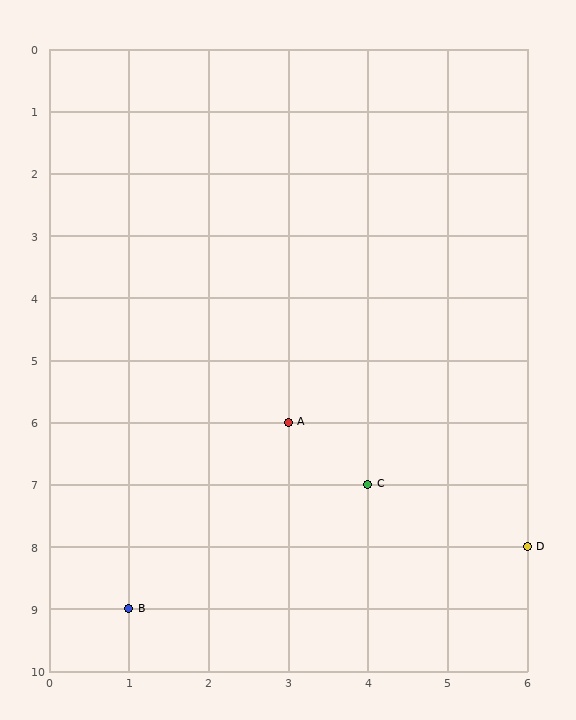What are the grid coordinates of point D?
Point D is at grid coordinates (6, 8).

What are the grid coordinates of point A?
Point A is at grid coordinates (3, 6).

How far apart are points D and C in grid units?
Points D and C are 2 columns and 1 row apart (about 2.2 grid units diagonally).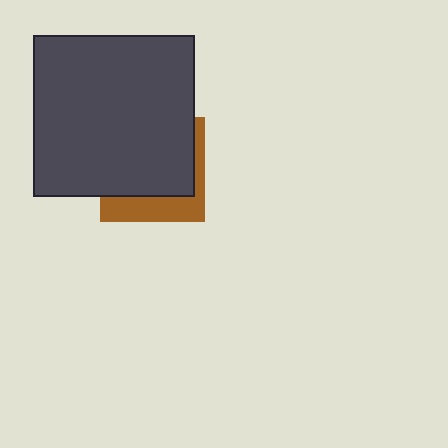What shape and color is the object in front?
The object in front is a dark gray square.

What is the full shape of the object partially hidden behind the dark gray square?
The partially hidden object is a brown square.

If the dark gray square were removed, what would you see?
You would see the complete brown square.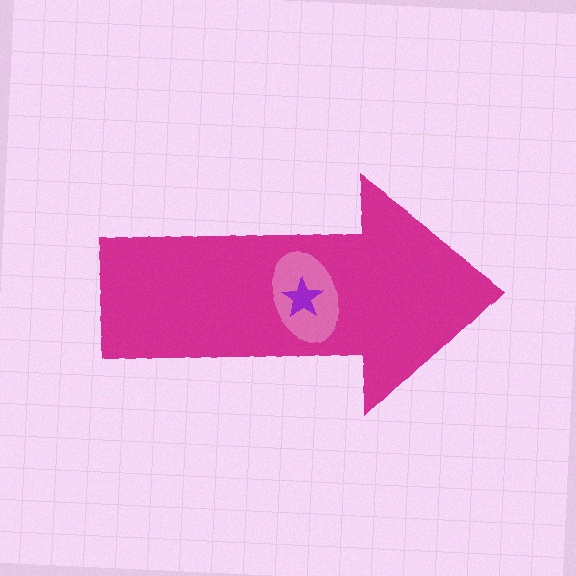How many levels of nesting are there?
3.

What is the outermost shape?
The magenta arrow.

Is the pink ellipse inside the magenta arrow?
Yes.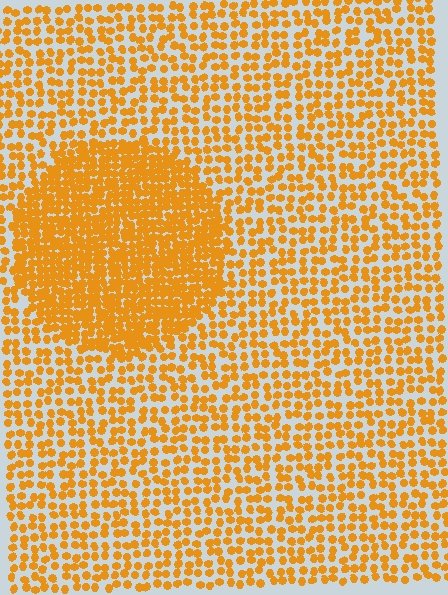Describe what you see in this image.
The image contains small orange elements arranged at two different densities. A circle-shaped region is visible where the elements are more densely packed than the surrounding area.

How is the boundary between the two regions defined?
The boundary is defined by a change in element density (approximately 2.0x ratio). All elements are the same color, size, and shape.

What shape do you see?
I see a circle.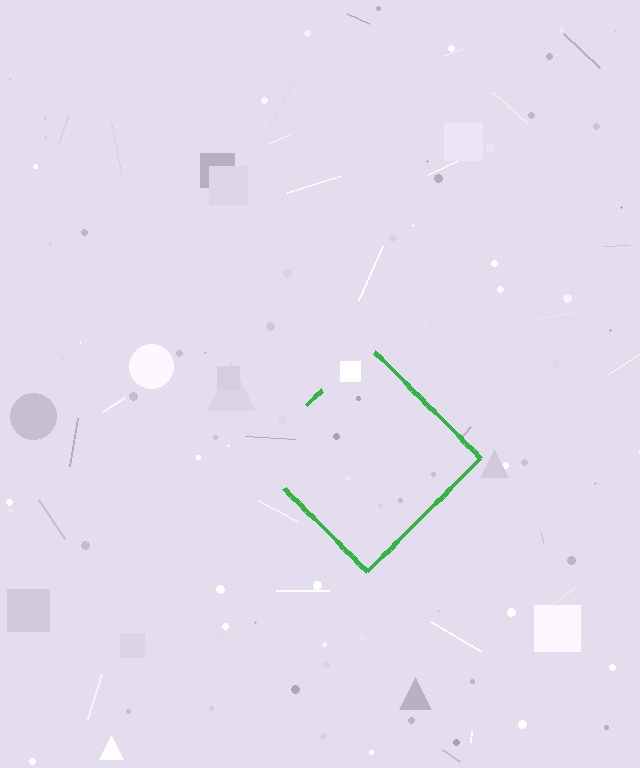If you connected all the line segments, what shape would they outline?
They would outline a diamond.